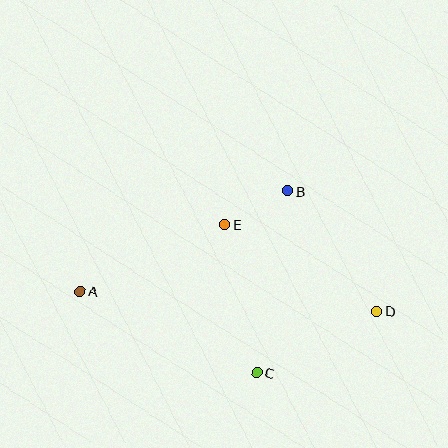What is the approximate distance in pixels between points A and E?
The distance between A and E is approximately 159 pixels.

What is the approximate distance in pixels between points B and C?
The distance between B and C is approximately 184 pixels.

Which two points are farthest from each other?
Points A and D are farthest from each other.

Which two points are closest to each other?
Points B and E are closest to each other.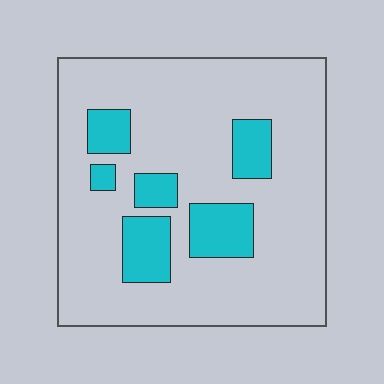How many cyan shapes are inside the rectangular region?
6.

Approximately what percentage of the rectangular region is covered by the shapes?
Approximately 20%.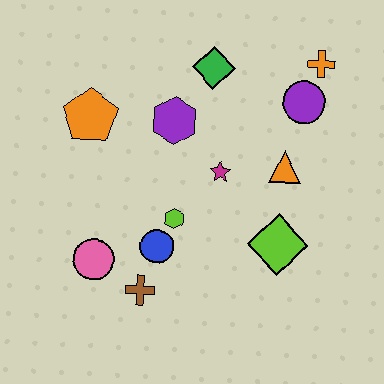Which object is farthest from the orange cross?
The pink circle is farthest from the orange cross.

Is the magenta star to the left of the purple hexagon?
No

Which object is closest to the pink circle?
The brown cross is closest to the pink circle.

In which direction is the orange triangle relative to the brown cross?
The orange triangle is to the right of the brown cross.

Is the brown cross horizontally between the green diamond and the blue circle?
No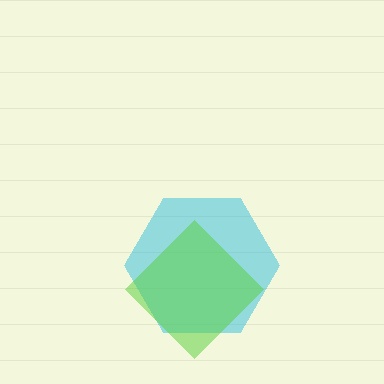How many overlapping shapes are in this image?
There are 2 overlapping shapes in the image.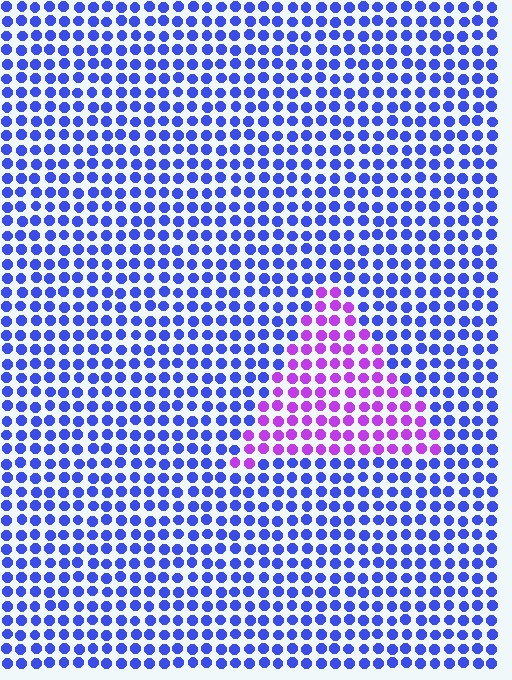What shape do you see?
I see a triangle.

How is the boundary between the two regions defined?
The boundary is defined purely by a slight shift in hue (about 53 degrees). Spacing, size, and orientation are identical on both sides.